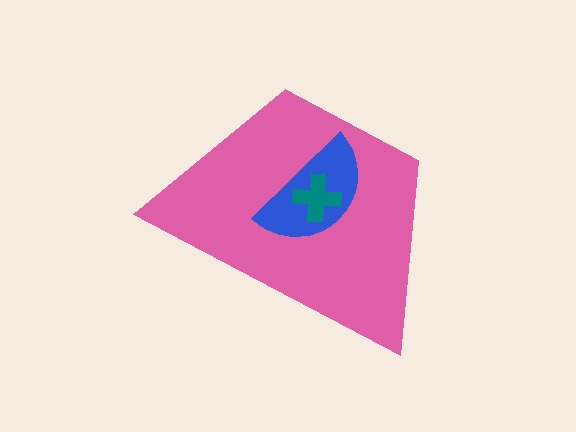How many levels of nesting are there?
3.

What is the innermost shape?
The teal cross.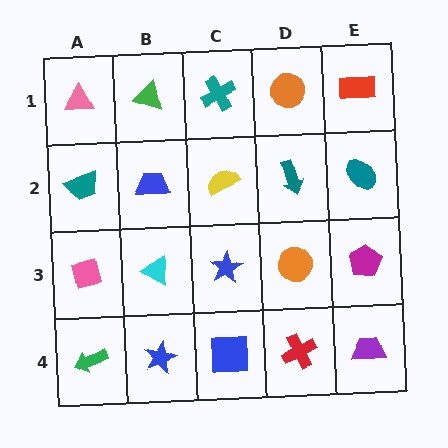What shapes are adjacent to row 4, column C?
A blue star (row 3, column C), a blue star (row 4, column B), a red cross (row 4, column D).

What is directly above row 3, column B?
A blue trapezoid.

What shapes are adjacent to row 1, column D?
A teal arrow (row 2, column D), a teal cross (row 1, column C), a red rectangle (row 1, column E).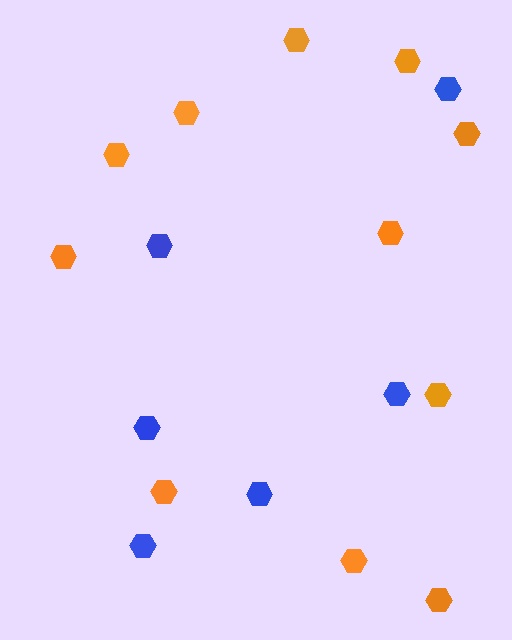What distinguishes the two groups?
There are 2 groups: one group of blue hexagons (6) and one group of orange hexagons (11).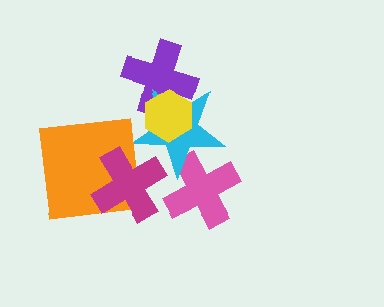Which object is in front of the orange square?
The magenta cross is in front of the orange square.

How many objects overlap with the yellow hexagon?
2 objects overlap with the yellow hexagon.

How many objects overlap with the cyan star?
4 objects overlap with the cyan star.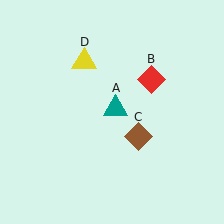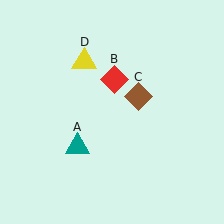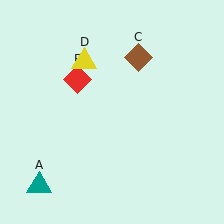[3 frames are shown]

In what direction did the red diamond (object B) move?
The red diamond (object B) moved left.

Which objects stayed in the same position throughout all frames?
Yellow triangle (object D) remained stationary.